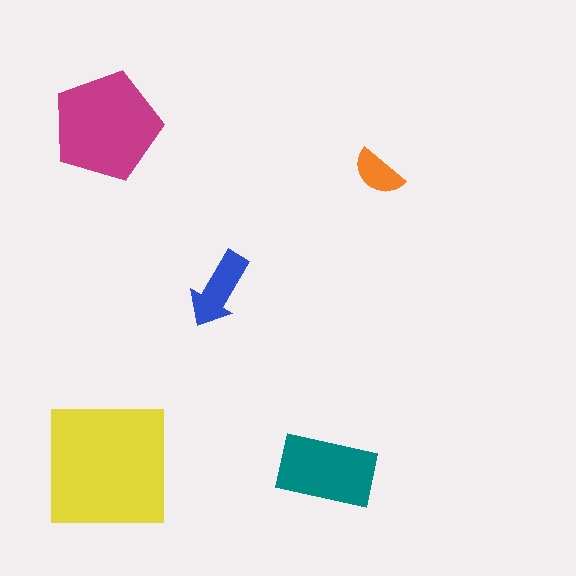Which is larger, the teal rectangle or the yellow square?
The yellow square.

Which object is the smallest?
The orange semicircle.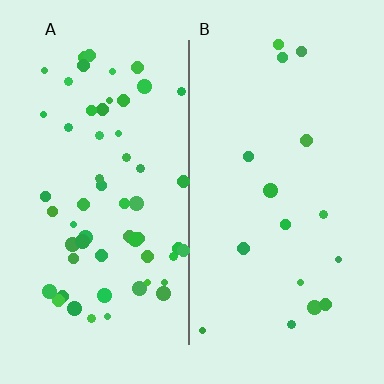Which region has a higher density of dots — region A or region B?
A (the left).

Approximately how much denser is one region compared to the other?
Approximately 3.5× — region A over region B.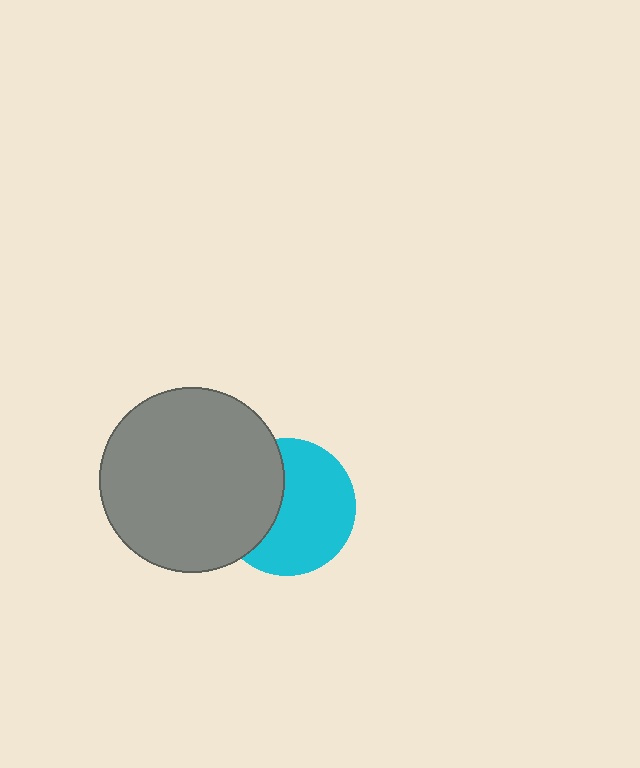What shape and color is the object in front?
The object in front is a gray circle.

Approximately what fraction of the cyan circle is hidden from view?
Roughly 37% of the cyan circle is hidden behind the gray circle.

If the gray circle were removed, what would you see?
You would see the complete cyan circle.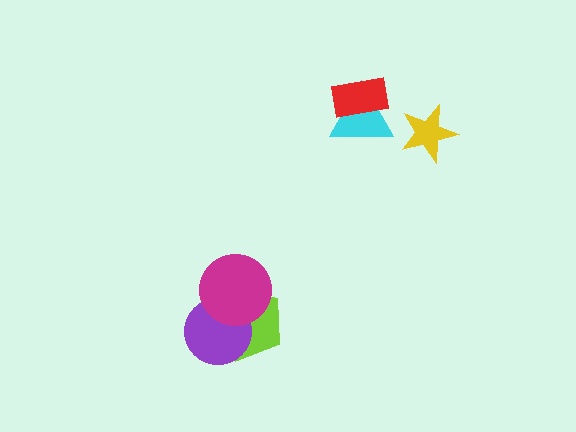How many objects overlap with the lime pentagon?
2 objects overlap with the lime pentagon.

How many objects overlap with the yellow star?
0 objects overlap with the yellow star.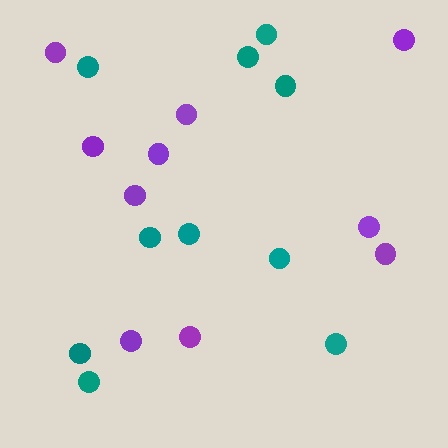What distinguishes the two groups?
There are 2 groups: one group of purple circles (10) and one group of teal circles (10).